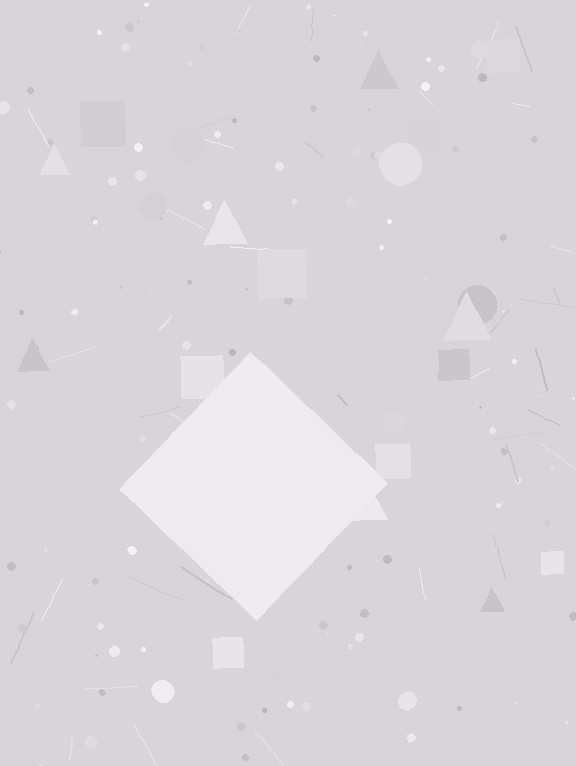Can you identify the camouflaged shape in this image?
The camouflaged shape is a diamond.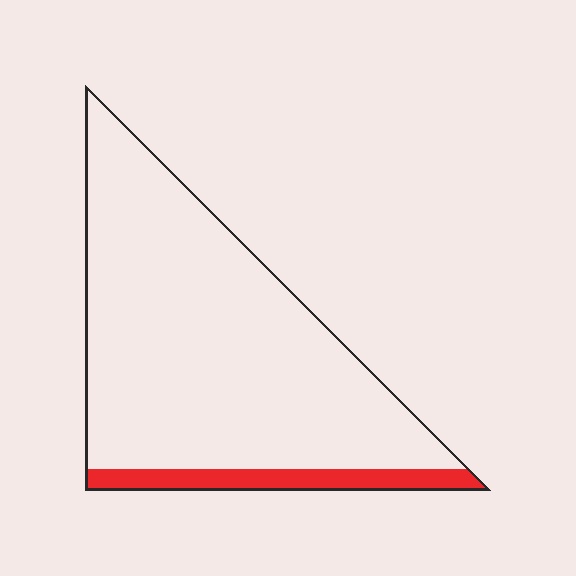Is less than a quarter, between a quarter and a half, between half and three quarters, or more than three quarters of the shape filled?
Less than a quarter.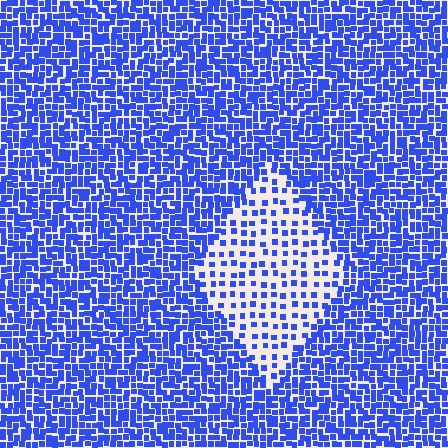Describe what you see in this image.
The image contains small blue elements arranged at two different densities. A diamond-shaped region is visible where the elements are less densely packed than the surrounding area.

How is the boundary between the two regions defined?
The boundary is defined by a change in element density (approximately 2.5x ratio). All elements are the same color, size, and shape.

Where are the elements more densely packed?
The elements are more densely packed outside the diamond boundary.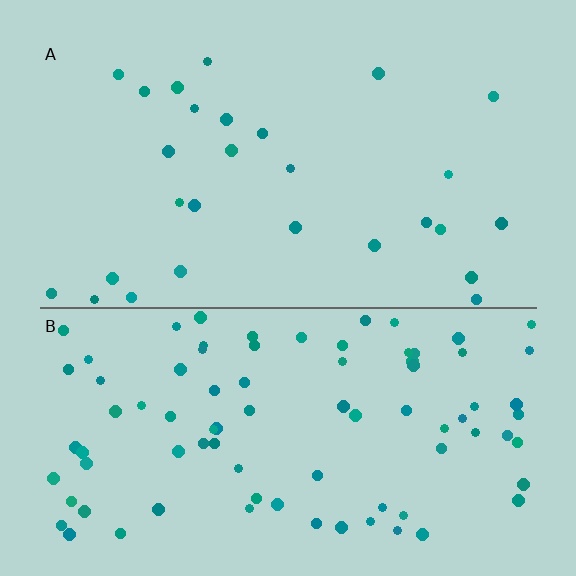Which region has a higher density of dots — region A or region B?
B (the bottom).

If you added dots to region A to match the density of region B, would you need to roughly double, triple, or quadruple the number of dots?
Approximately triple.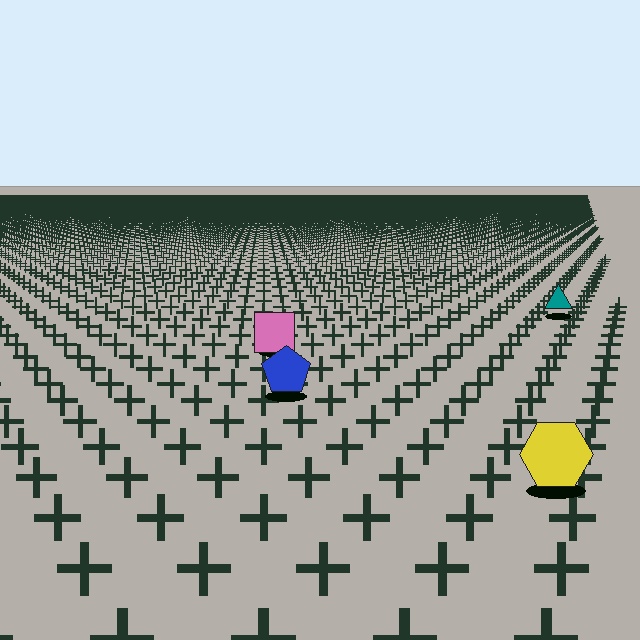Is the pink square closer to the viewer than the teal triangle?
Yes. The pink square is closer — you can tell from the texture gradient: the ground texture is coarser near it.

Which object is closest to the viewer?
The yellow hexagon is closest. The texture marks near it are larger and more spread out.